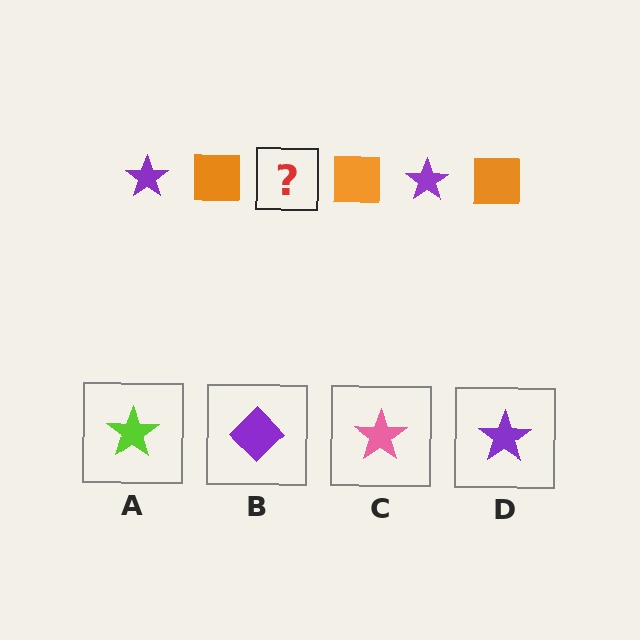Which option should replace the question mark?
Option D.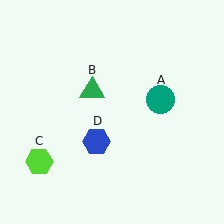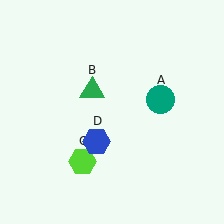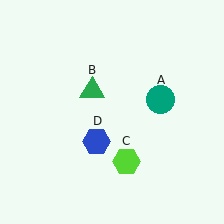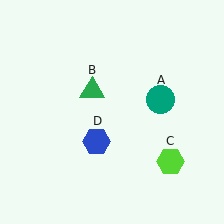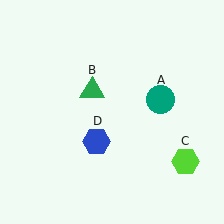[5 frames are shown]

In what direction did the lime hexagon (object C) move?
The lime hexagon (object C) moved right.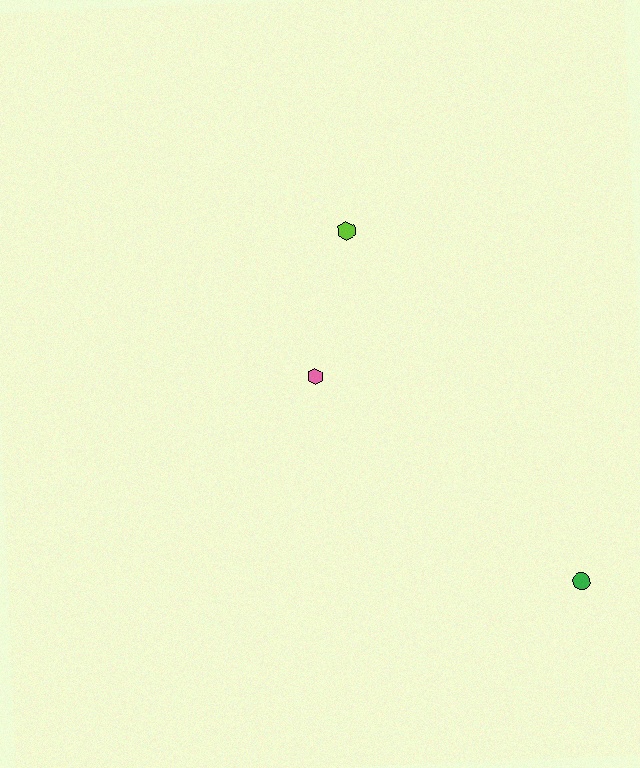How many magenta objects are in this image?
There are no magenta objects.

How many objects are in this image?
There are 3 objects.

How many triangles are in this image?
There are no triangles.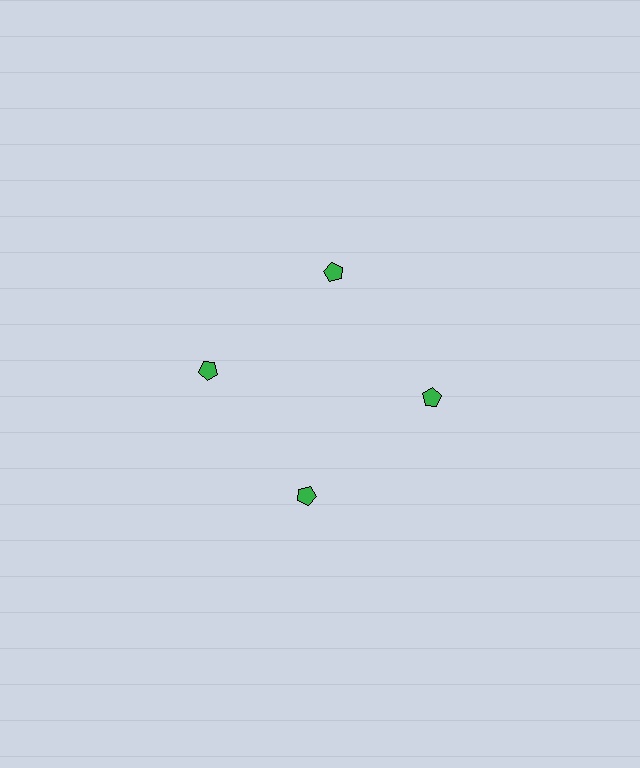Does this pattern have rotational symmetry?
Yes, this pattern has 4-fold rotational symmetry. It looks the same after rotating 90 degrees around the center.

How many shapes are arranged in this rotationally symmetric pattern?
There are 4 shapes, arranged in 4 groups of 1.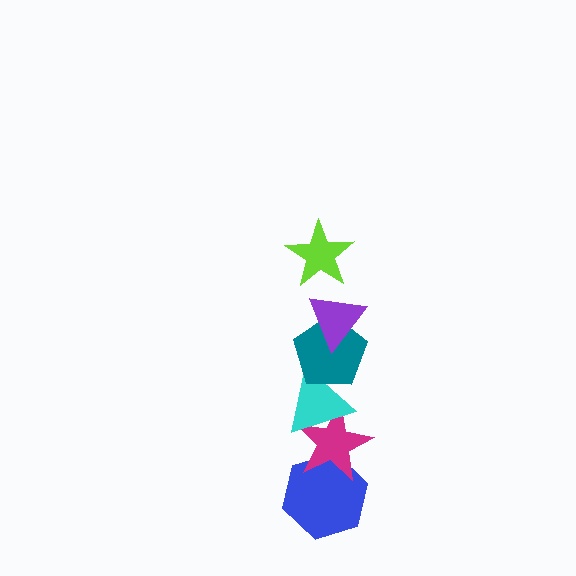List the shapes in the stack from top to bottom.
From top to bottom: the lime star, the purple triangle, the teal pentagon, the cyan triangle, the magenta star, the blue hexagon.